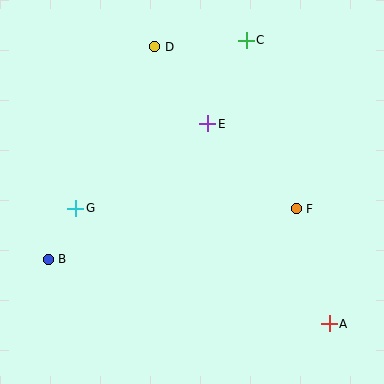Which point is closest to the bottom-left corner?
Point B is closest to the bottom-left corner.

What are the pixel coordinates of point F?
Point F is at (296, 209).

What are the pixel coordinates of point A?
Point A is at (329, 324).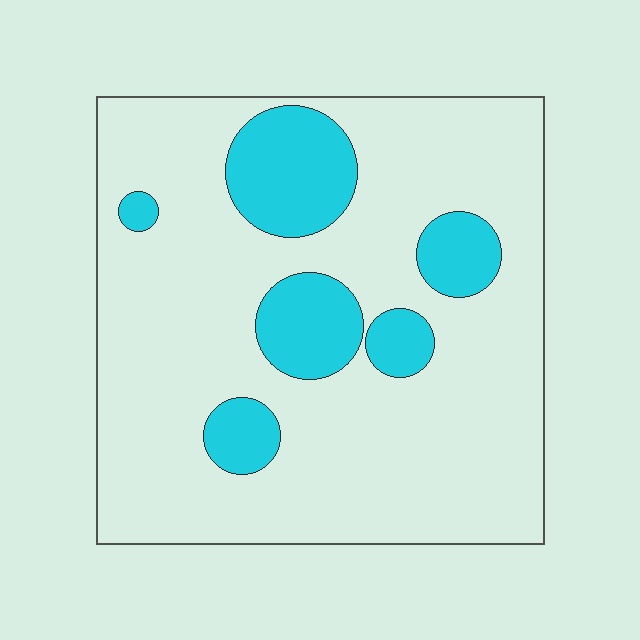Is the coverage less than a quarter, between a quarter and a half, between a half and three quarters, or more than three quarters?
Less than a quarter.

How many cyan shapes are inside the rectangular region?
6.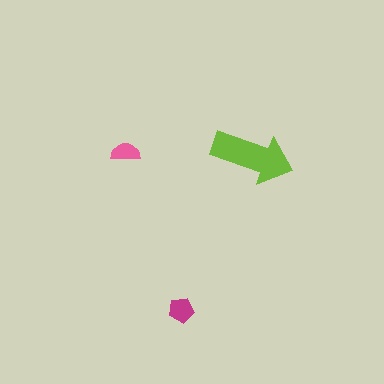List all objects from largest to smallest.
The lime arrow, the magenta pentagon, the pink semicircle.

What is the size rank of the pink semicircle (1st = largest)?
3rd.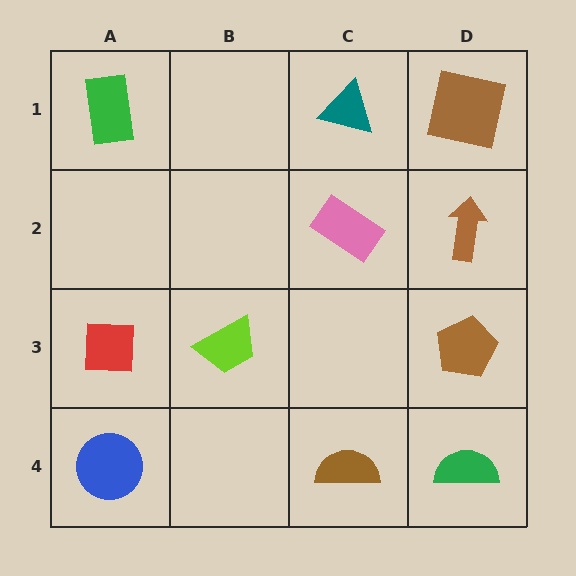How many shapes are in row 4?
3 shapes.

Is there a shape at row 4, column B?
No, that cell is empty.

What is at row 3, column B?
A lime trapezoid.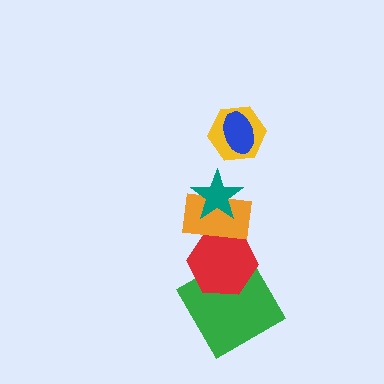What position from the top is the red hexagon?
The red hexagon is 5th from the top.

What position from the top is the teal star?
The teal star is 3rd from the top.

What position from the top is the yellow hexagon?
The yellow hexagon is 2nd from the top.